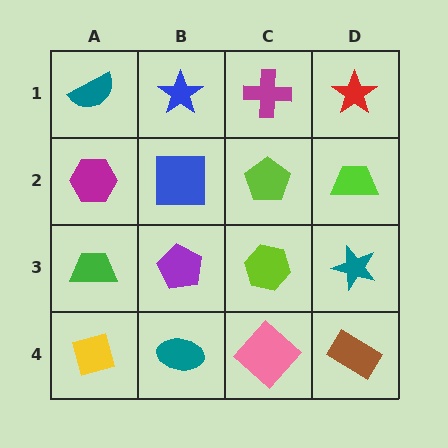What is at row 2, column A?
A magenta hexagon.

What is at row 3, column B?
A purple pentagon.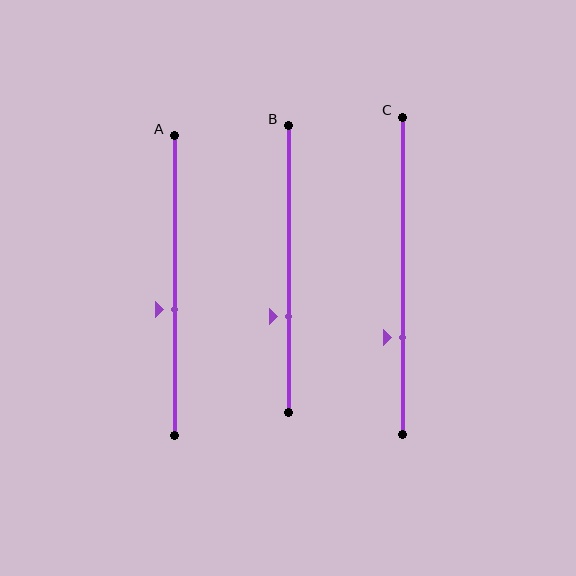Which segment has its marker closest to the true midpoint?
Segment A has its marker closest to the true midpoint.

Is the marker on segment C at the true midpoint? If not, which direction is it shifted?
No, the marker on segment C is shifted downward by about 19% of the segment length.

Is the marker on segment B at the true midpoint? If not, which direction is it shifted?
No, the marker on segment B is shifted downward by about 17% of the segment length.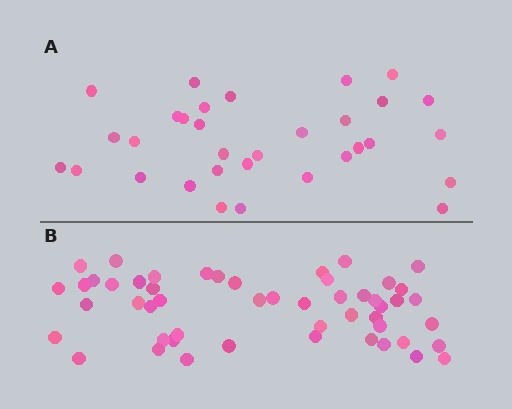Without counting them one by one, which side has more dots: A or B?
Region B (the bottom region) has more dots.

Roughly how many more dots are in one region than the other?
Region B has approximately 20 more dots than region A.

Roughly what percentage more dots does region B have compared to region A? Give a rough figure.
About 60% more.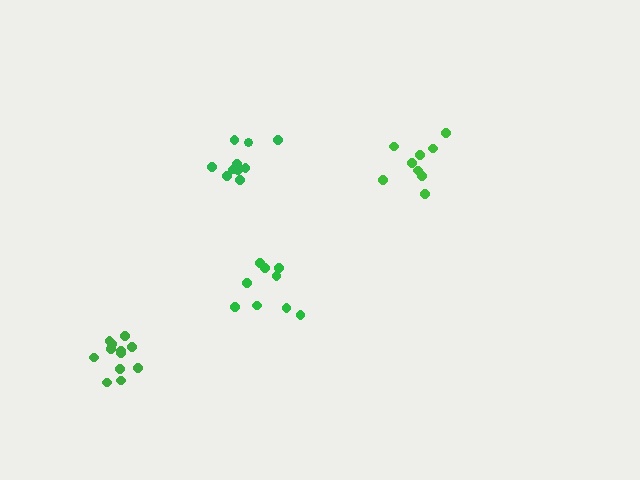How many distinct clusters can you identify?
There are 4 distinct clusters.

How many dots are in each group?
Group 1: 9 dots, Group 2: 10 dots, Group 3: 9 dots, Group 4: 12 dots (40 total).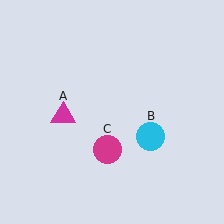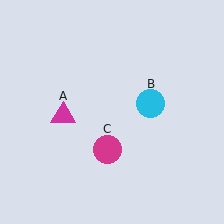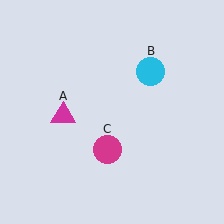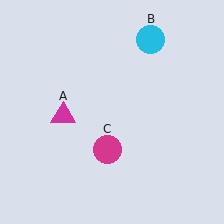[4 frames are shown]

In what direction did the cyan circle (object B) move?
The cyan circle (object B) moved up.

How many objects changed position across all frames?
1 object changed position: cyan circle (object B).